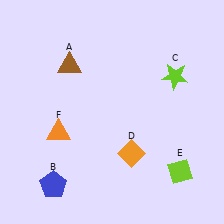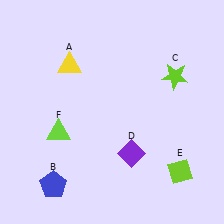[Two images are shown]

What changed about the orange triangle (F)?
In Image 1, F is orange. In Image 2, it changed to lime.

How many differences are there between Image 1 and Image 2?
There are 3 differences between the two images.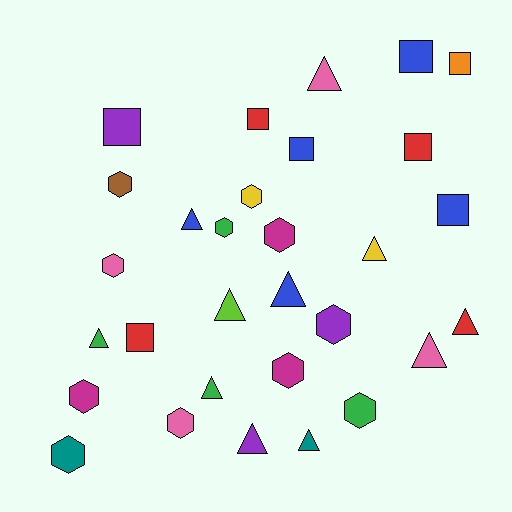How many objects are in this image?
There are 30 objects.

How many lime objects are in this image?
There is 1 lime object.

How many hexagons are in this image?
There are 11 hexagons.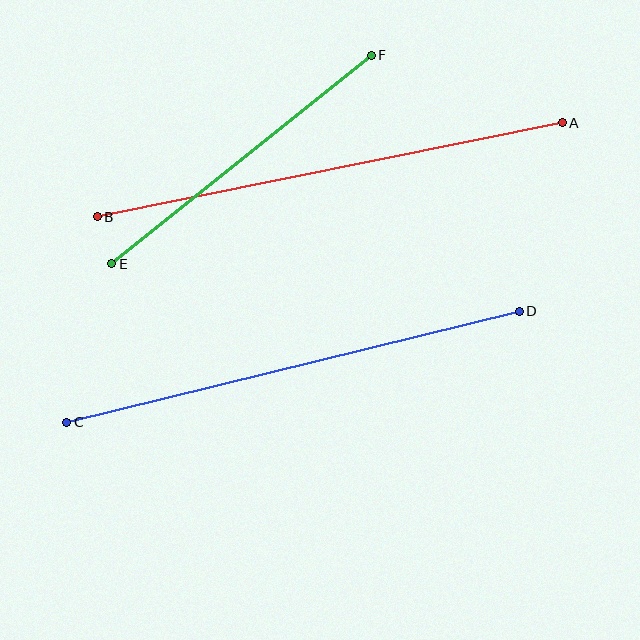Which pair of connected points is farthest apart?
Points A and B are farthest apart.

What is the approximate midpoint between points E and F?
The midpoint is at approximately (241, 160) pixels.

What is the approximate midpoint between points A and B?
The midpoint is at approximately (330, 170) pixels.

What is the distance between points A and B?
The distance is approximately 474 pixels.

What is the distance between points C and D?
The distance is approximately 466 pixels.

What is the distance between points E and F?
The distance is approximately 333 pixels.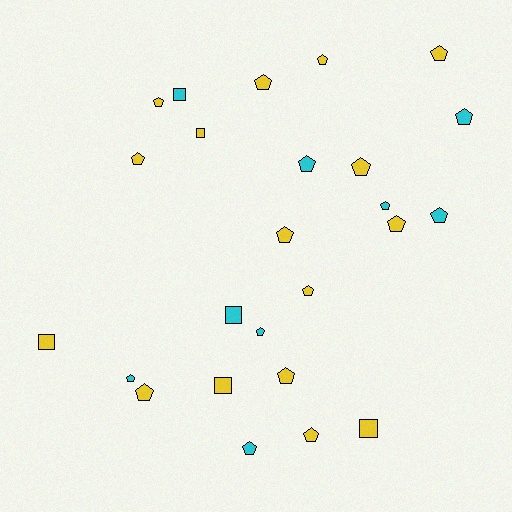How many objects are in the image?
There are 25 objects.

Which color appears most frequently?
Yellow, with 16 objects.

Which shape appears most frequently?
Pentagon, with 19 objects.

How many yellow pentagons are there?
There are 12 yellow pentagons.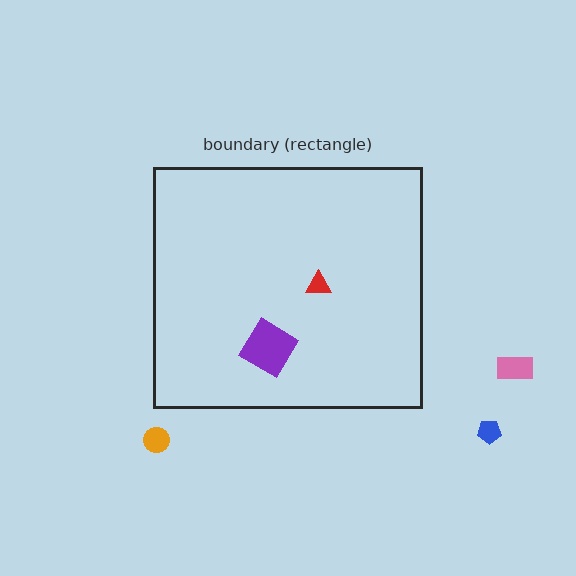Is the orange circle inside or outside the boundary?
Outside.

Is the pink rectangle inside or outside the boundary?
Outside.